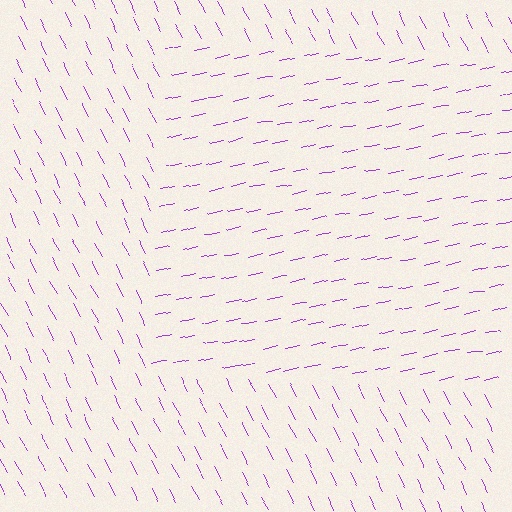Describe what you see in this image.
The image is filled with small purple line segments. A rectangle region in the image has lines oriented differently from the surrounding lines, creating a visible texture boundary.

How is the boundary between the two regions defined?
The boundary is defined purely by a change in line orientation (approximately 74 degrees difference). All lines are the same color and thickness.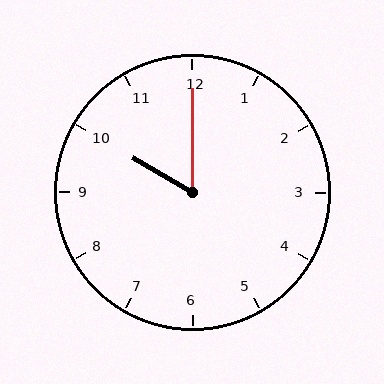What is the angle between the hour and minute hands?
Approximately 60 degrees.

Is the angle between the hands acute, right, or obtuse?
It is acute.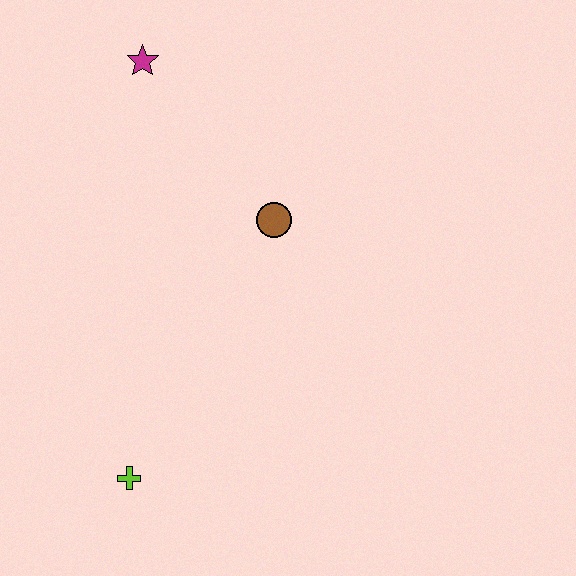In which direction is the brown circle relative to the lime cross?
The brown circle is above the lime cross.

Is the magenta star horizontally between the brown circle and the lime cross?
Yes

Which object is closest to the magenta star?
The brown circle is closest to the magenta star.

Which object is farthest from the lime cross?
The magenta star is farthest from the lime cross.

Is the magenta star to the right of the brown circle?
No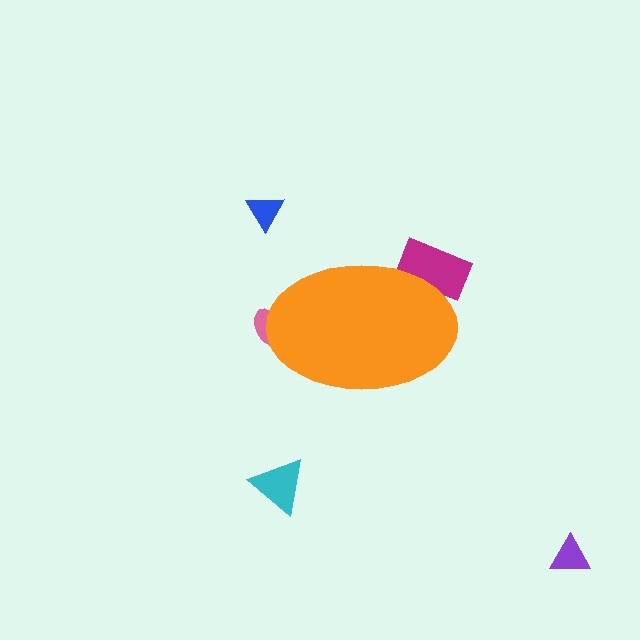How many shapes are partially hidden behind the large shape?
2 shapes are partially hidden.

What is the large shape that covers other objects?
An orange ellipse.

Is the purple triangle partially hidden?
No, the purple triangle is fully visible.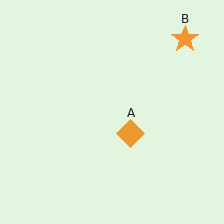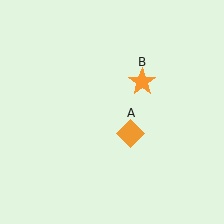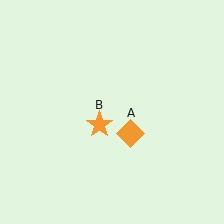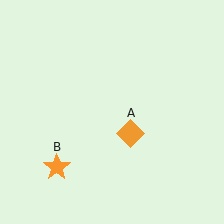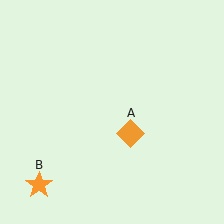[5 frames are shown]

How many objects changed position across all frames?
1 object changed position: orange star (object B).